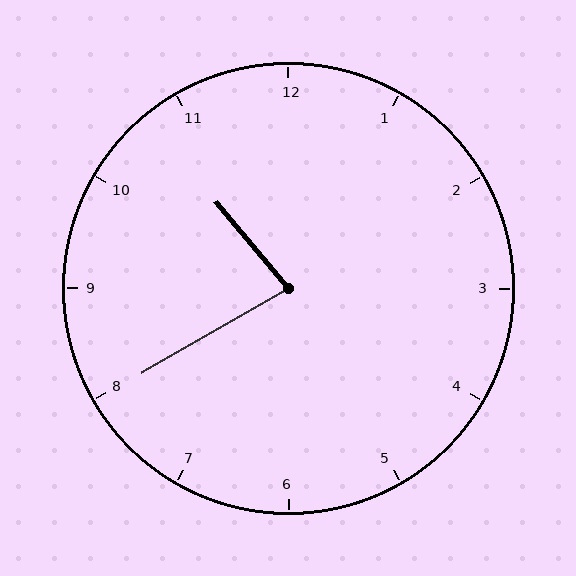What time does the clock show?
10:40.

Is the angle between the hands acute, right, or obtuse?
It is acute.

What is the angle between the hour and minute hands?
Approximately 80 degrees.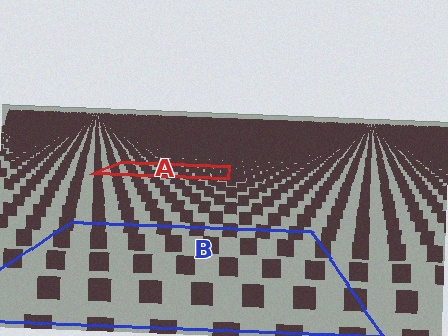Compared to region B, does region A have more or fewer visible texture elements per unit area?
Region A has more texture elements per unit area — they are packed more densely because it is farther away.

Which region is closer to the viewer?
Region B is closer. The texture elements there are larger and more spread out.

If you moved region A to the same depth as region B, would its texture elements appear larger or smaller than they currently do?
They would appear larger. At a closer depth, the same texture elements are projected at a bigger on-screen size.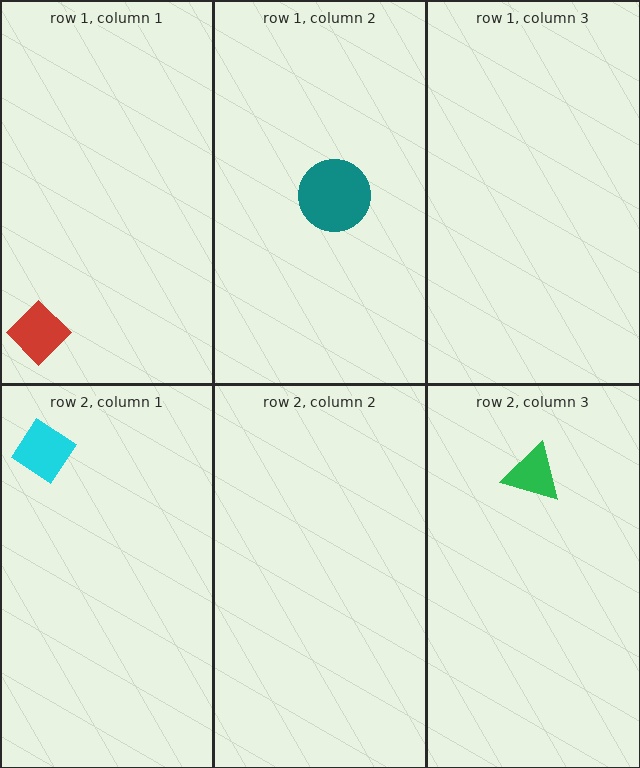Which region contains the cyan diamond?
The row 2, column 1 region.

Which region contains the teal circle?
The row 1, column 2 region.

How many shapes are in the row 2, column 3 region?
1.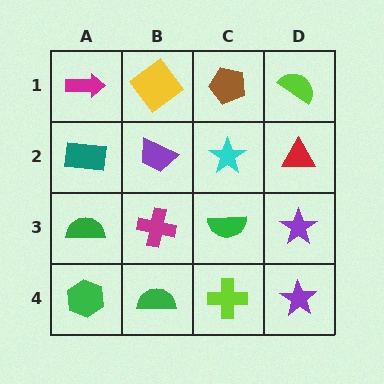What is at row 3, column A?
A green semicircle.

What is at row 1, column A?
A magenta arrow.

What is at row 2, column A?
A teal rectangle.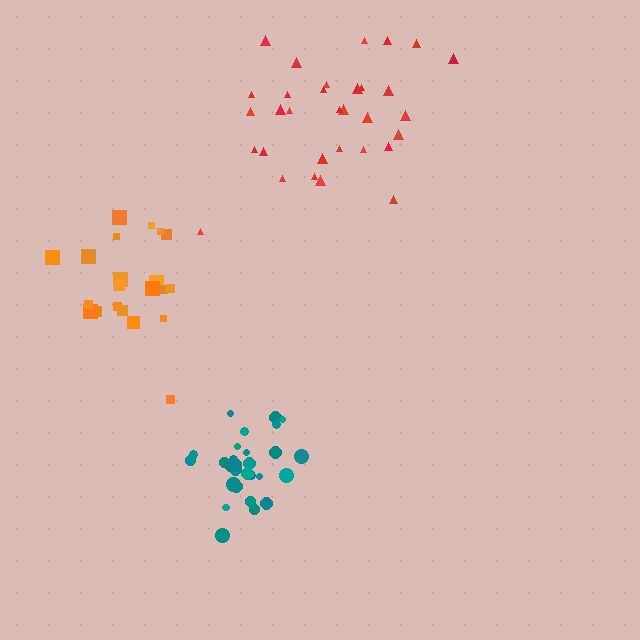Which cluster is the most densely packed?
Teal.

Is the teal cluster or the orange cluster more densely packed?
Teal.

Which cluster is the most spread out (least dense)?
Red.